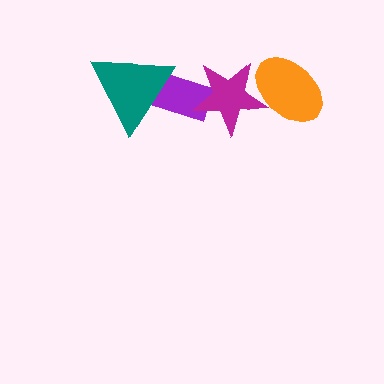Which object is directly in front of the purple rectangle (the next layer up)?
The teal triangle is directly in front of the purple rectangle.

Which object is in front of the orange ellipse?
The magenta star is in front of the orange ellipse.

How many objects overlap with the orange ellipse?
1 object overlaps with the orange ellipse.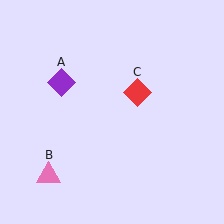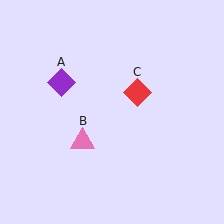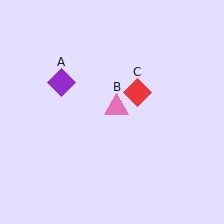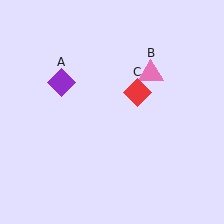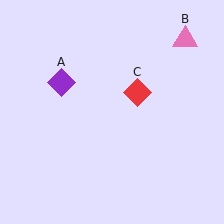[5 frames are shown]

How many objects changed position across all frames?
1 object changed position: pink triangle (object B).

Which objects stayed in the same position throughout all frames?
Purple diamond (object A) and red diamond (object C) remained stationary.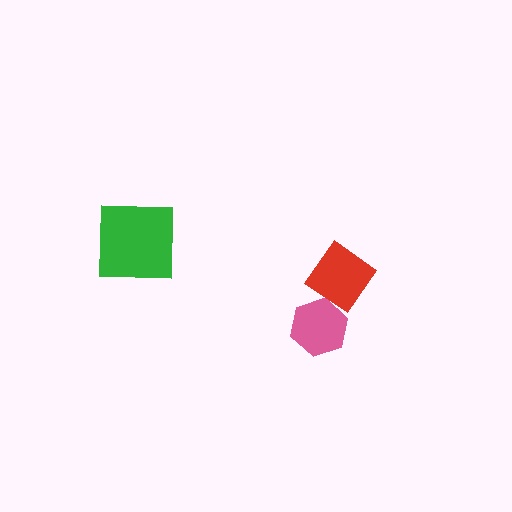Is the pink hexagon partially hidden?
Yes, it is partially covered by another shape.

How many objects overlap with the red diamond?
1 object overlaps with the red diamond.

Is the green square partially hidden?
No, no other shape covers it.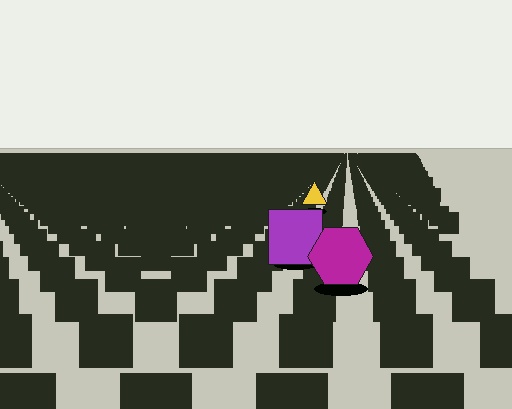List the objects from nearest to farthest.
From nearest to farthest: the magenta hexagon, the purple square, the yellow triangle.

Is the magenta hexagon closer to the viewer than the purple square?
Yes. The magenta hexagon is closer — you can tell from the texture gradient: the ground texture is coarser near it.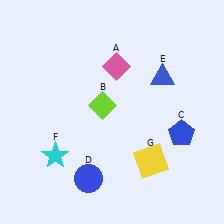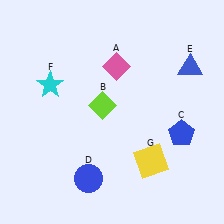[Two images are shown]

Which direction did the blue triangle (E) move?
The blue triangle (E) moved right.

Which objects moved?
The objects that moved are: the blue triangle (E), the cyan star (F).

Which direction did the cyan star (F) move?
The cyan star (F) moved up.